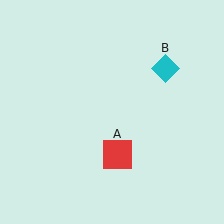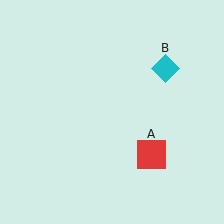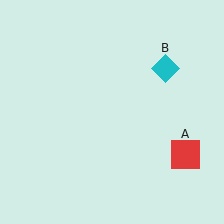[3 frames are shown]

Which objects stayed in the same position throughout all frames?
Cyan diamond (object B) remained stationary.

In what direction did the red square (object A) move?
The red square (object A) moved right.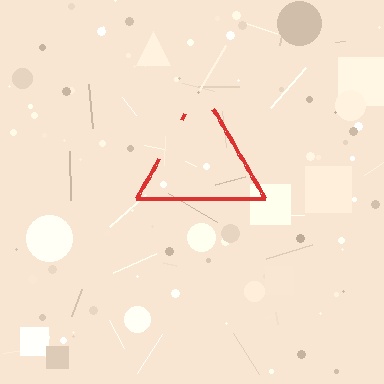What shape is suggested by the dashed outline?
The dashed outline suggests a triangle.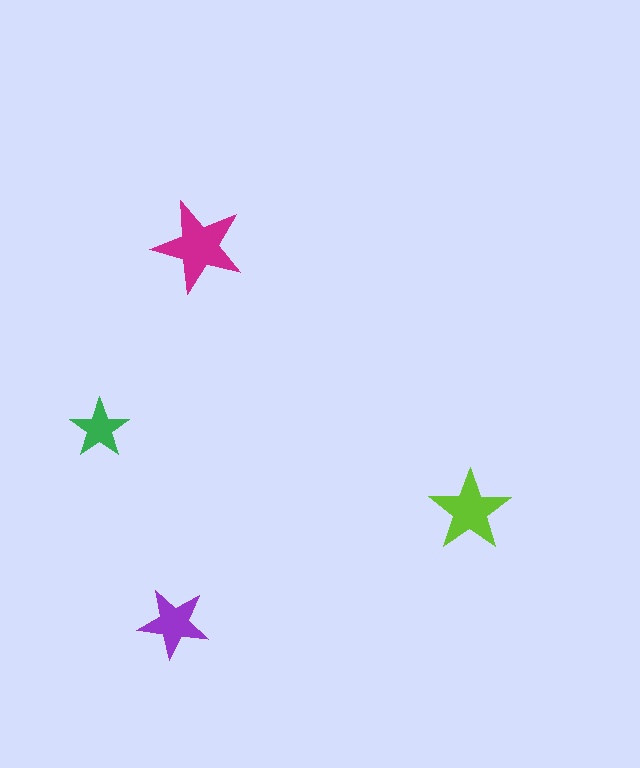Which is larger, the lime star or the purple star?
The lime one.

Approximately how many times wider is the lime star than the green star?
About 1.5 times wider.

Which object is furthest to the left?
The green star is leftmost.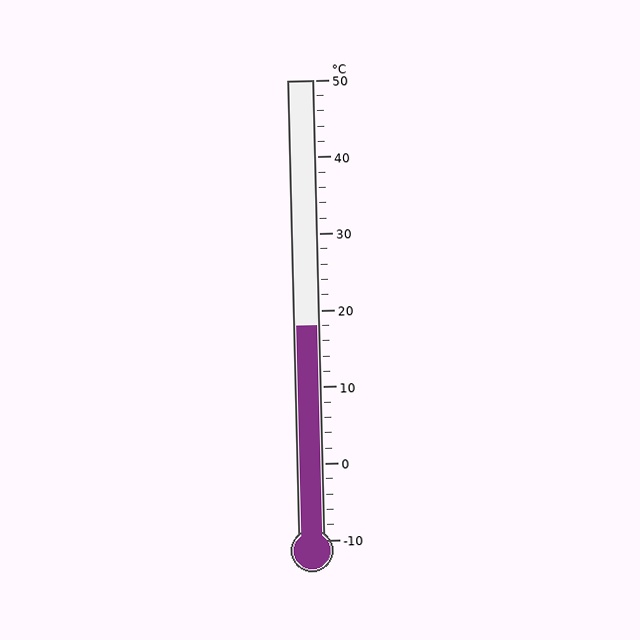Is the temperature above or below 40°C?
The temperature is below 40°C.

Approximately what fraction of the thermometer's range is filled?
The thermometer is filled to approximately 45% of its range.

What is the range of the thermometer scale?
The thermometer scale ranges from -10°C to 50°C.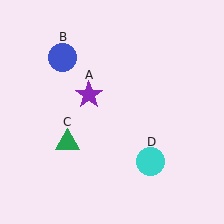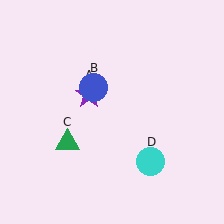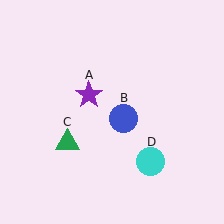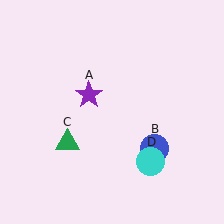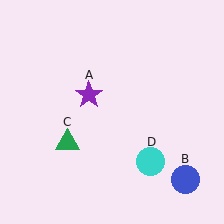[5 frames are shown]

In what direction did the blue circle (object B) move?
The blue circle (object B) moved down and to the right.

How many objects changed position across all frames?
1 object changed position: blue circle (object B).